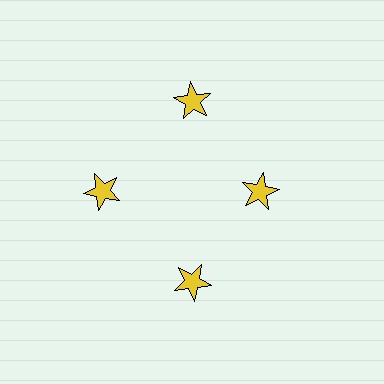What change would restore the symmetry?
The symmetry would be restored by moving it outward, back onto the ring so that all 4 stars sit at equal angles and equal distance from the center.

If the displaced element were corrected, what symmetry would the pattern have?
It would have 4-fold rotational symmetry — the pattern would map onto itself every 90 degrees.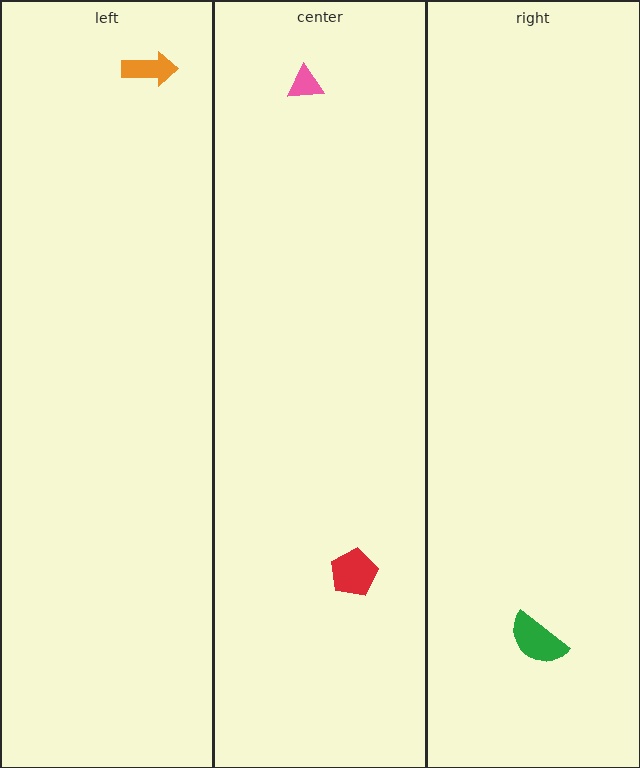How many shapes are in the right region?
1.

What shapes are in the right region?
The green semicircle.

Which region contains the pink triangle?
The center region.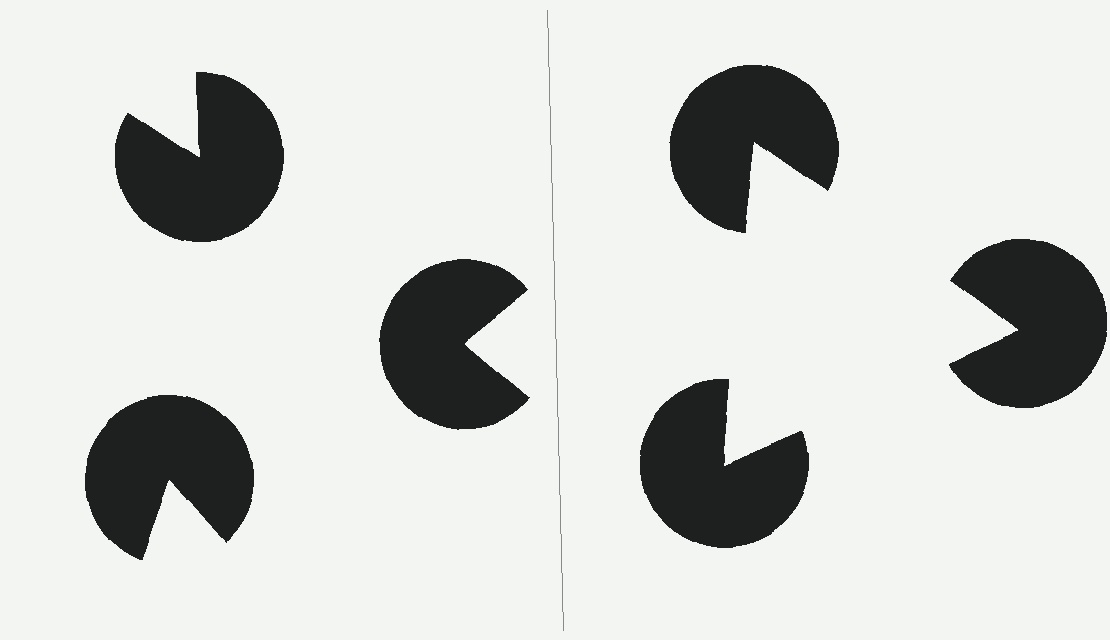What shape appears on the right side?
An illusory triangle.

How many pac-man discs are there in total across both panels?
6 — 3 on each side.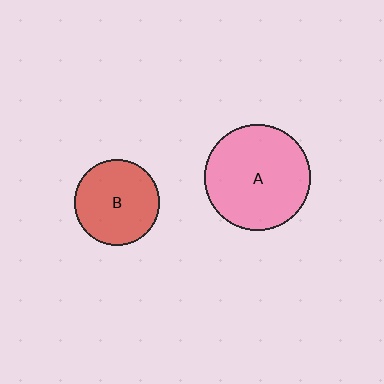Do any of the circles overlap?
No, none of the circles overlap.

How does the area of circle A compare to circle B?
Approximately 1.5 times.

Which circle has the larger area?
Circle A (pink).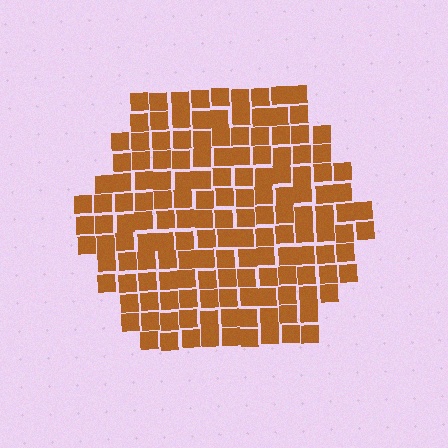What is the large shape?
The large shape is a hexagon.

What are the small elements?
The small elements are squares.